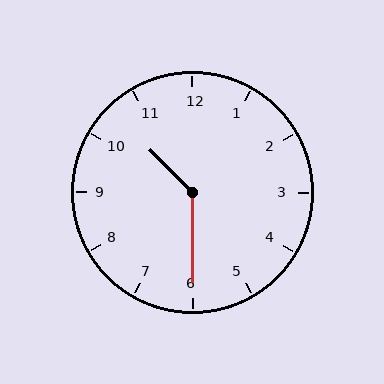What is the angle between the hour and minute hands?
Approximately 135 degrees.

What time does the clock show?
10:30.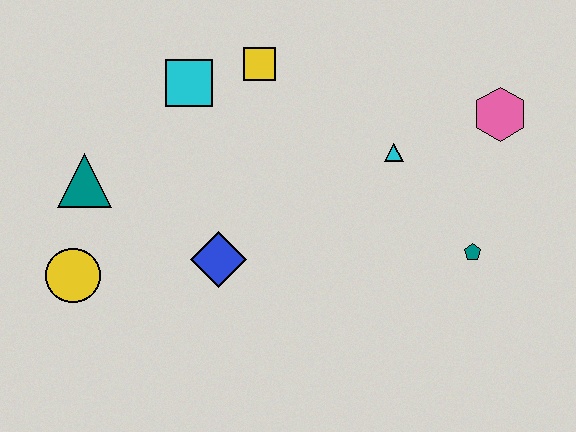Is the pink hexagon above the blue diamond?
Yes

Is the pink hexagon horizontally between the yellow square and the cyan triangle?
No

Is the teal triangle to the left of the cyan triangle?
Yes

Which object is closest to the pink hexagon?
The cyan triangle is closest to the pink hexagon.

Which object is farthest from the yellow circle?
The pink hexagon is farthest from the yellow circle.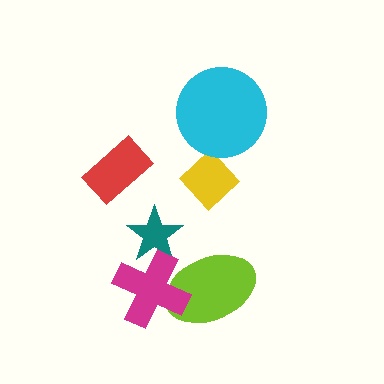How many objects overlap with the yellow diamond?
0 objects overlap with the yellow diamond.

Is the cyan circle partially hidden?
No, no other shape covers it.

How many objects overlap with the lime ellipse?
1 object overlaps with the lime ellipse.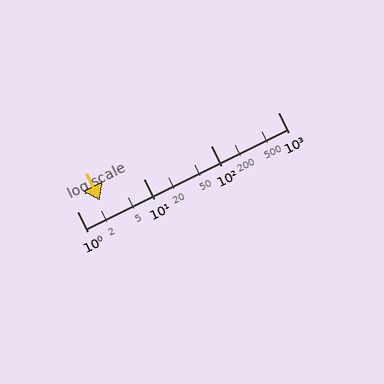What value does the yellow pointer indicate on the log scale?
The pointer indicates approximately 2.2.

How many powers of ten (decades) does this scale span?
The scale spans 3 decades, from 1 to 1000.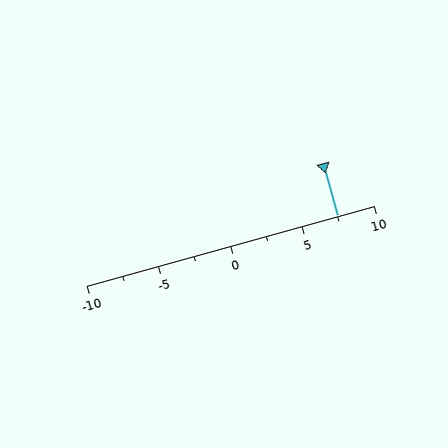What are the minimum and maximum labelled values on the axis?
The axis runs from -10 to 10.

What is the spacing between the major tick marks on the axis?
The major ticks are spaced 5 apart.